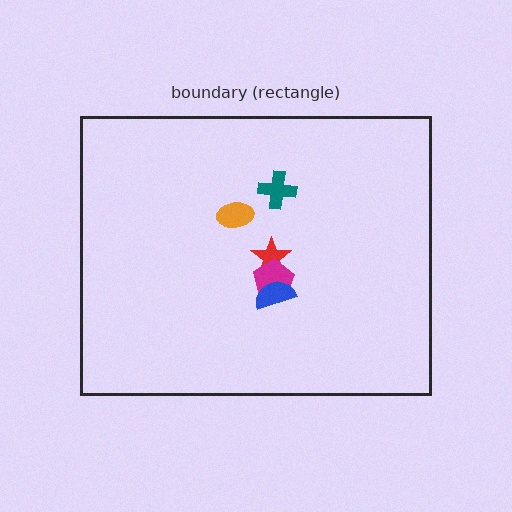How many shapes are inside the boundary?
5 inside, 0 outside.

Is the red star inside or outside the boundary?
Inside.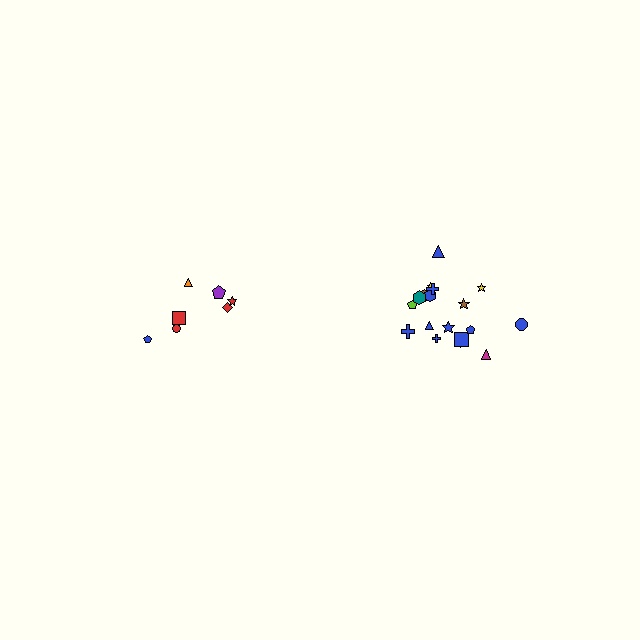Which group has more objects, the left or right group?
The right group.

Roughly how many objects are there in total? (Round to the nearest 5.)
Roughly 25 objects in total.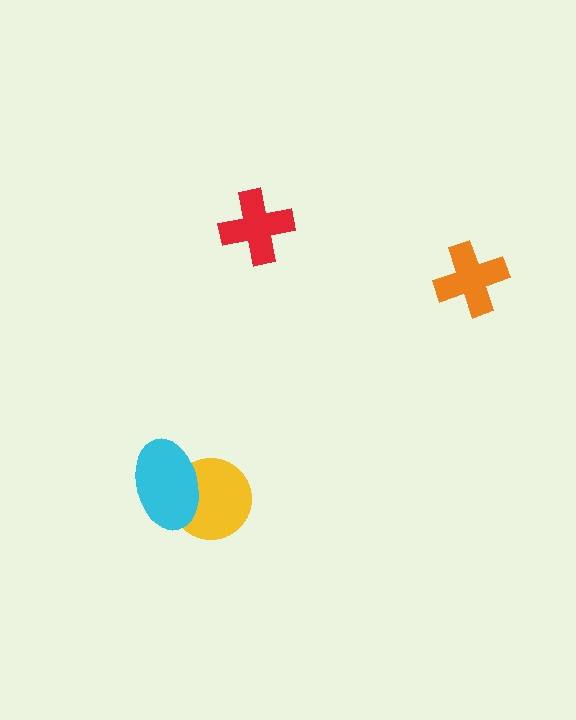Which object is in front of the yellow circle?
The cyan ellipse is in front of the yellow circle.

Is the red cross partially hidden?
No, no other shape covers it.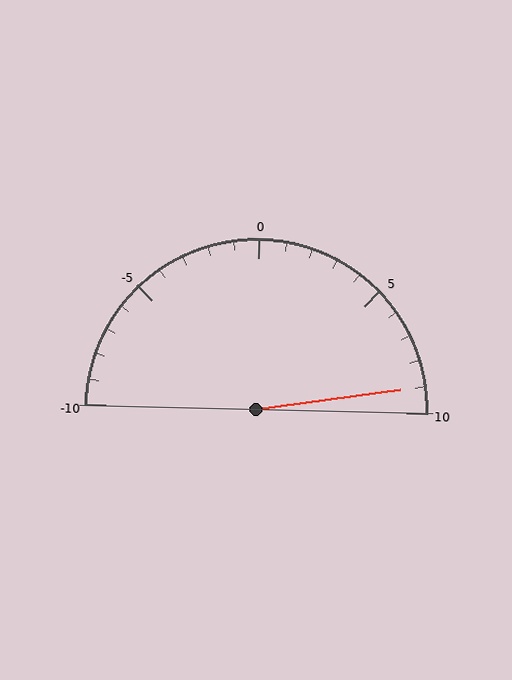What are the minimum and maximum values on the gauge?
The gauge ranges from -10 to 10.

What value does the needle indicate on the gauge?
The needle indicates approximately 9.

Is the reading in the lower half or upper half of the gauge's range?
The reading is in the upper half of the range (-10 to 10).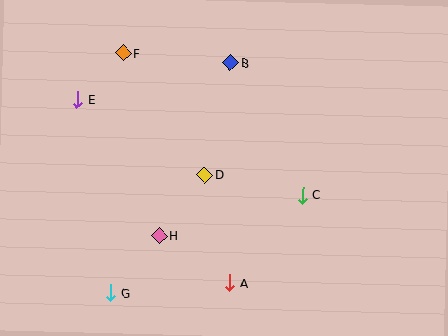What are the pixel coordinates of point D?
Point D is at (204, 175).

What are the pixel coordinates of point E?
Point E is at (77, 99).